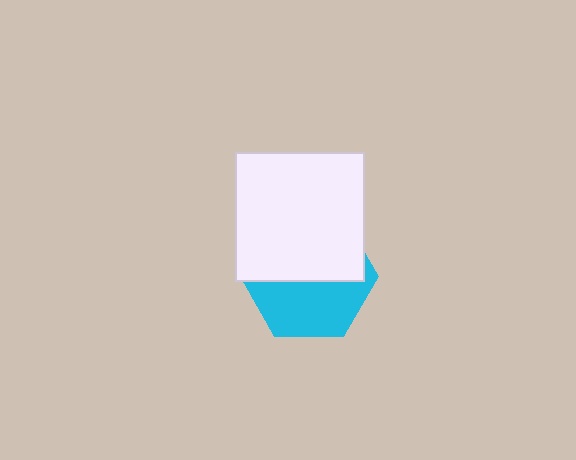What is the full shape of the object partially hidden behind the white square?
The partially hidden object is a cyan hexagon.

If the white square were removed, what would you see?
You would see the complete cyan hexagon.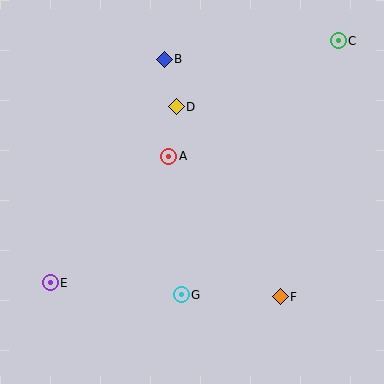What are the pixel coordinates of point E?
Point E is at (50, 283).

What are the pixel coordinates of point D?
Point D is at (176, 107).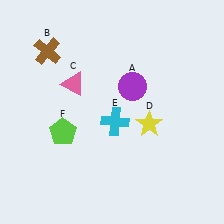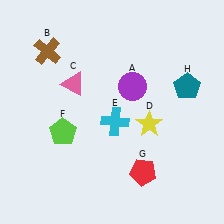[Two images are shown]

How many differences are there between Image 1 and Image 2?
There are 2 differences between the two images.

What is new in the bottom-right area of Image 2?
A red pentagon (G) was added in the bottom-right area of Image 2.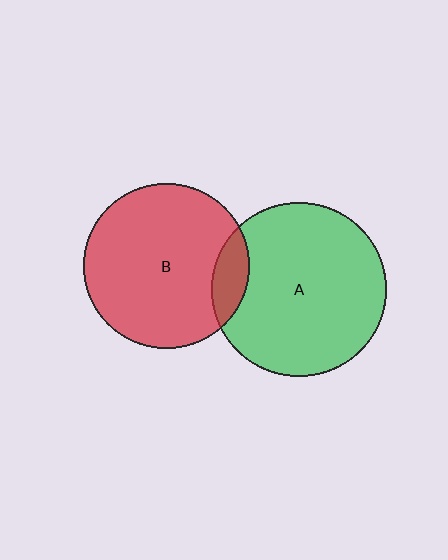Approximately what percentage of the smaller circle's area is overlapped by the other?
Approximately 10%.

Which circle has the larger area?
Circle A (green).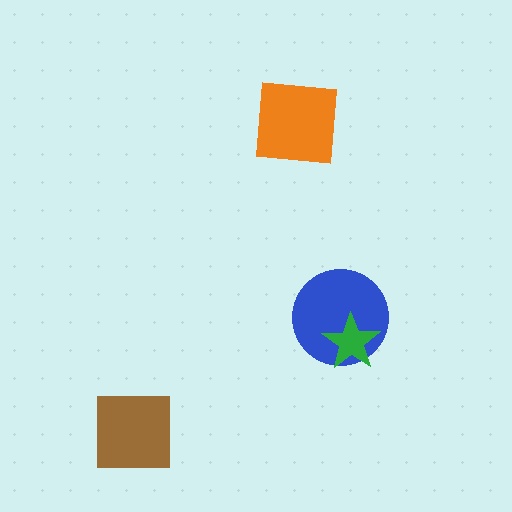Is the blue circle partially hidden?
Yes, it is partially covered by another shape.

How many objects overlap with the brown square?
0 objects overlap with the brown square.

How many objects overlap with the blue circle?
1 object overlaps with the blue circle.